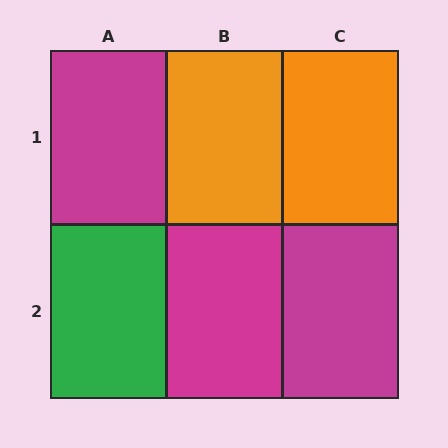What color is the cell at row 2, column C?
Magenta.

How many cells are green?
1 cell is green.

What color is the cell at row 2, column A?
Green.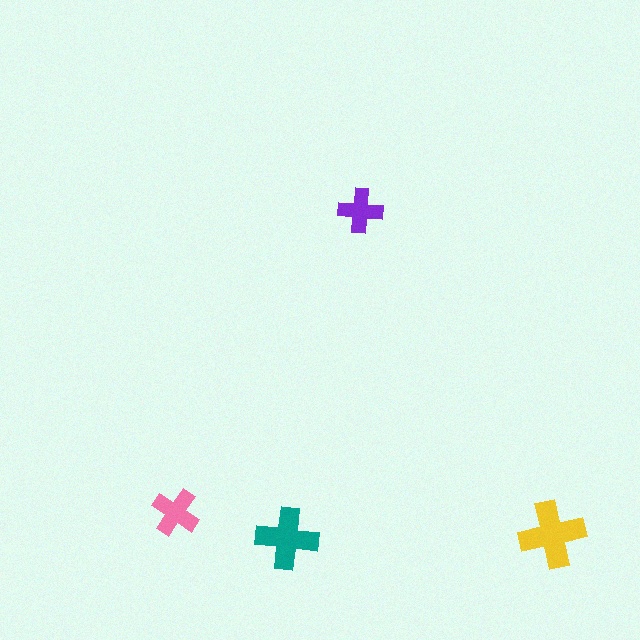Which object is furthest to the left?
The pink cross is leftmost.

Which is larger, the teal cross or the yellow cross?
The yellow one.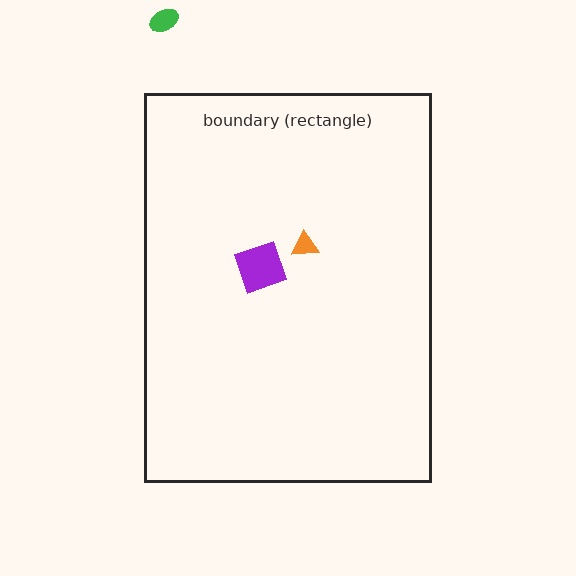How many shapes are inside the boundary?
2 inside, 1 outside.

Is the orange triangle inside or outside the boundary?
Inside.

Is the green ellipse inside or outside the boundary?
Outside.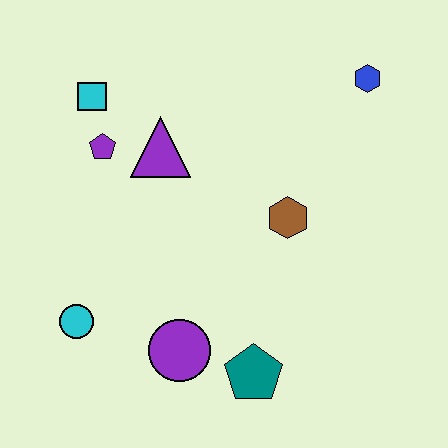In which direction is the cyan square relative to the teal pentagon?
The cyan square is above the teal pentagon.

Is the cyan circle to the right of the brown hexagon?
No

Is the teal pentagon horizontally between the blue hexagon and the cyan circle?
Yes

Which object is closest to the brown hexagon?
The purple triangle is closest to the brown hexagon.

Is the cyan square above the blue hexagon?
No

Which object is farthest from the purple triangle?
The teal pentagon is farthest from the purple triangle.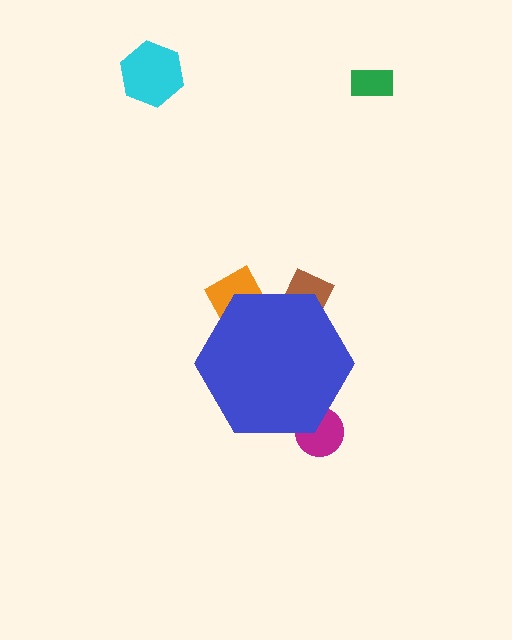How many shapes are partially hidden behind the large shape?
3 shapes are partially hidden.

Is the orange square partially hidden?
Yes, the orange square is partially hidden behind the blue hexagon.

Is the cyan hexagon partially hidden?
No, the cyan hexagon is fully visible.